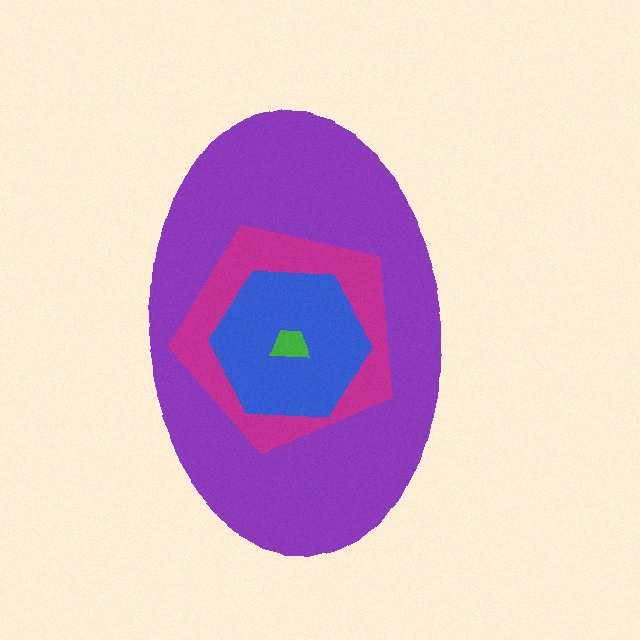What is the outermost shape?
The purple ellipse.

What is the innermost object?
The green trapezoid.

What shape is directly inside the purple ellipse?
The magenta pentagon.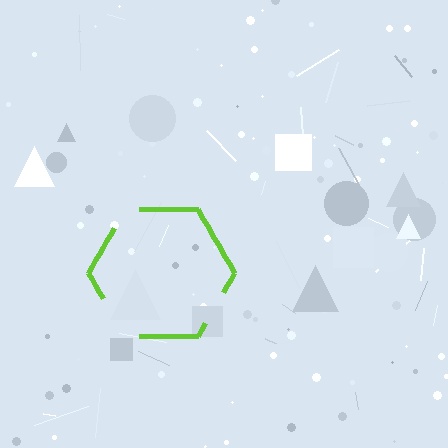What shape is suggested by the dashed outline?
The dashed outline suggests a hexagon.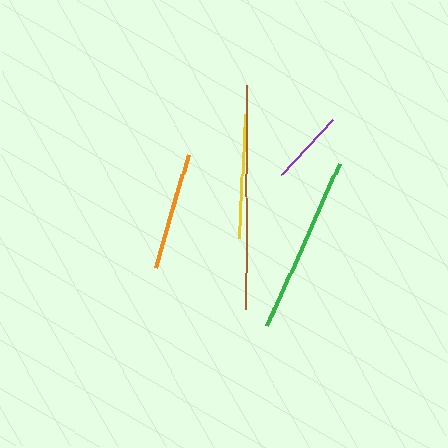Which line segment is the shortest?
The purple line is the shortest at approximately 75 pixels.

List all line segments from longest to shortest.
From longest to shortest: brown, green, yellow, orange, purple.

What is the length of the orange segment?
The orange segment is approximately 118 pixels long.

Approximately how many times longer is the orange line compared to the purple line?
The orange line is approximately 1.6 times the length of the purple line.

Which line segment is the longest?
The brown line is the longest at approximately 224 pixels.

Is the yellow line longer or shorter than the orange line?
The yellow line is longer than the orange line.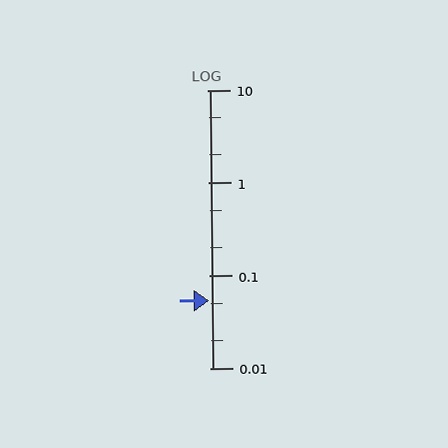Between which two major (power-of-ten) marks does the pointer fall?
The pointer is between 0.01 and 0.1.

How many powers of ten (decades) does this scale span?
The scale spans 3 decades, from 0.01 to 10.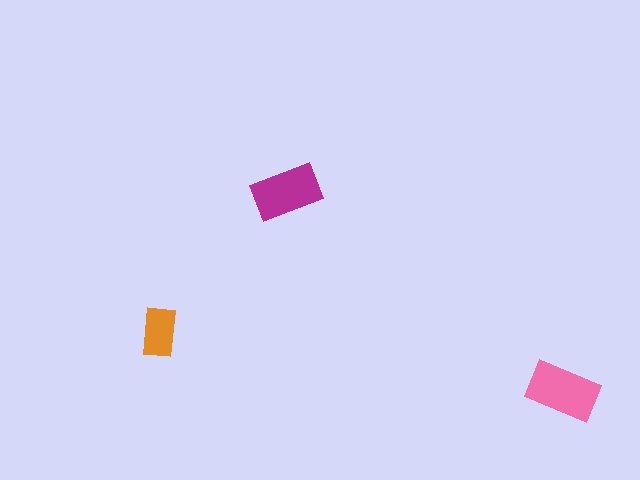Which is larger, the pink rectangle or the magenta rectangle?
The pink one.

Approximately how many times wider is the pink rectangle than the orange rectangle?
About 1.5 times wider.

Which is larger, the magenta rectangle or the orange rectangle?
The magenta one.